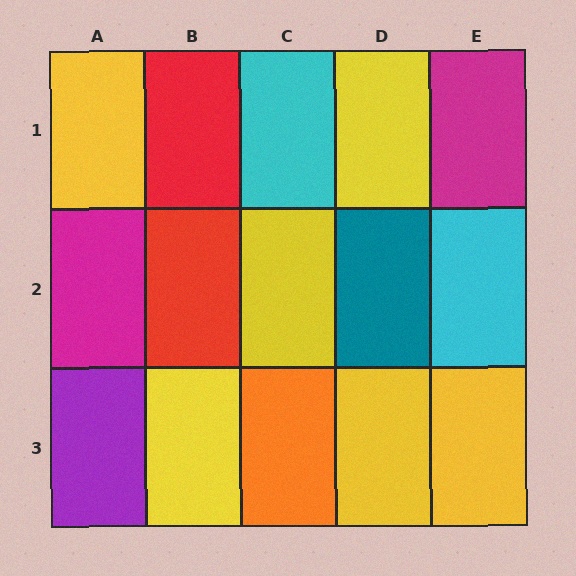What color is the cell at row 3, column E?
Yellow.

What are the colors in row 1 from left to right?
Yellow, red, cyan, yellow, magenta.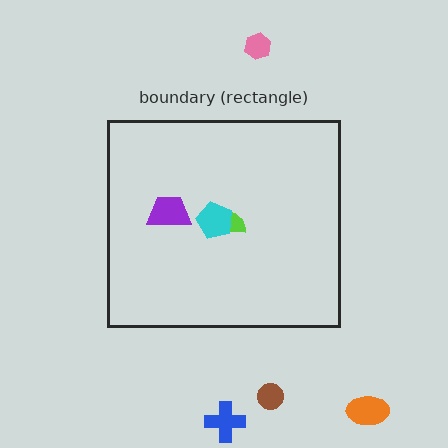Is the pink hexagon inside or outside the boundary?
Outside.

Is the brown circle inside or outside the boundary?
Outside.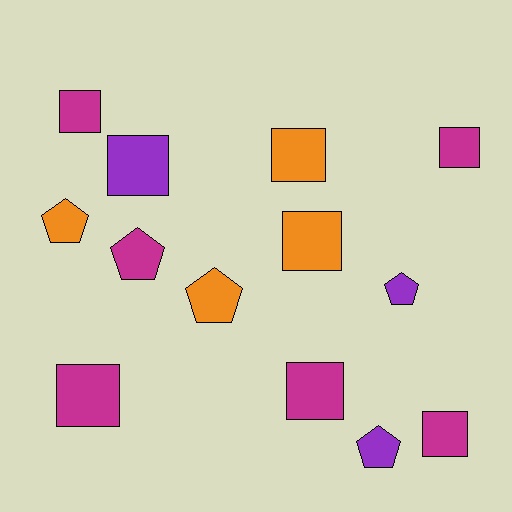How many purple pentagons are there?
There are 2 purple pentagons.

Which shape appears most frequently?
Square, with 8 objects.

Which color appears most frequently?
Magenta, with 6 objects.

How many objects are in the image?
There are 13 objects.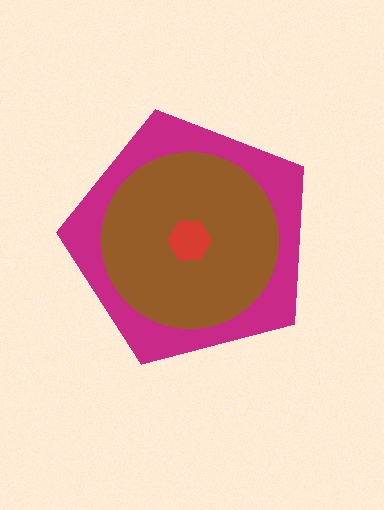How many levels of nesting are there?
3.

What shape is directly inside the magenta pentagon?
The brown circle.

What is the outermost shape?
The magenta pentagon.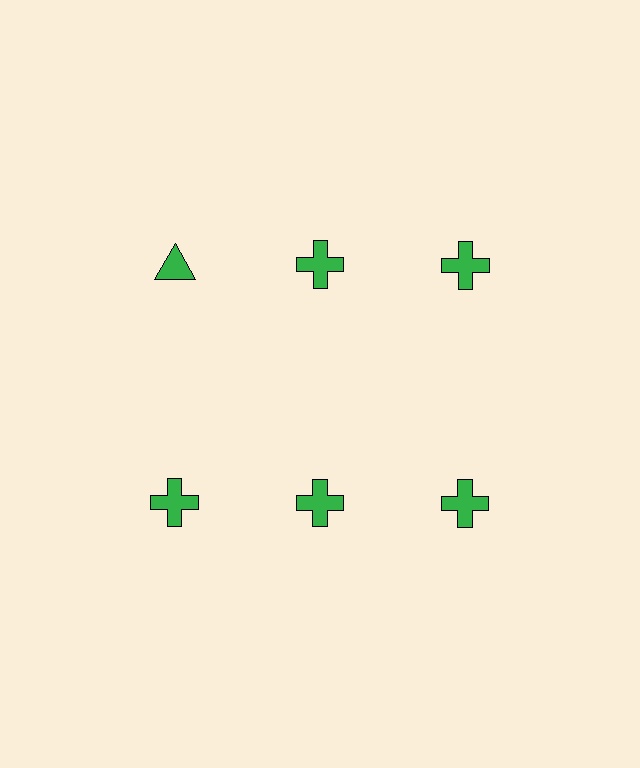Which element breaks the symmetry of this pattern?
The green triangle in the top row, leftmost column breaks the symmetry. All other shapes are green crosses.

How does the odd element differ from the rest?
It has a different shape: triangle instead of cross.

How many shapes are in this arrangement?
There are 6 shapes arranged in a grid pattern.